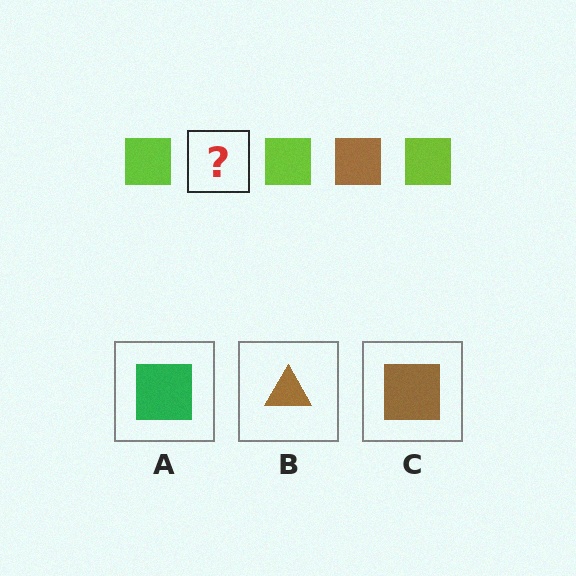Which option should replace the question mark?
Option C.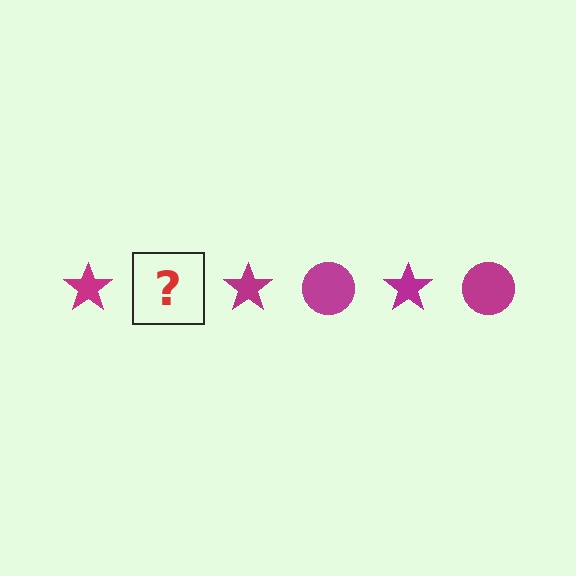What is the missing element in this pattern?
The missing element is a magenta circle.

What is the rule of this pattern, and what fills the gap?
The rule is that the pattern cycles through star, circle shapes in magenta. The gap should be filled with a magenta circle.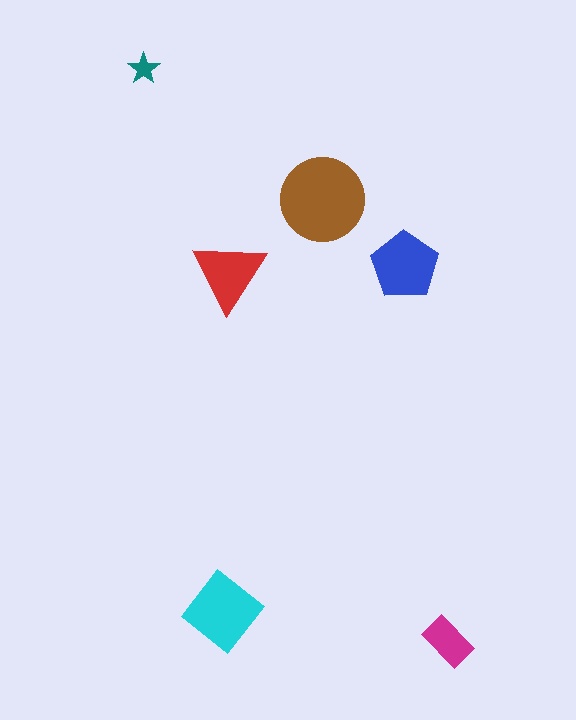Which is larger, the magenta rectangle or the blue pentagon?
The blue pentagon.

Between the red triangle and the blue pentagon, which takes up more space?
The blue pentagon.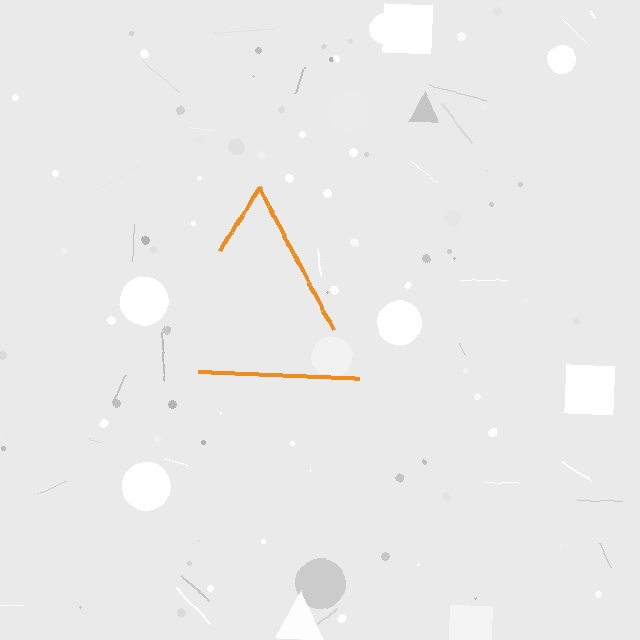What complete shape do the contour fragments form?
The contour fragments form a triangle.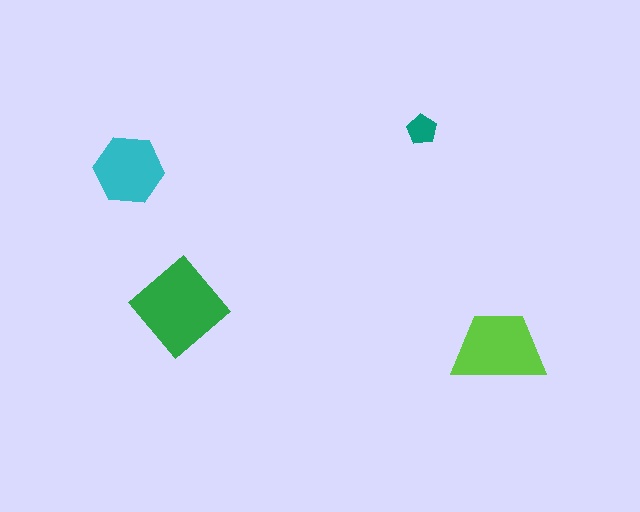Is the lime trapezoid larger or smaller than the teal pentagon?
Larger.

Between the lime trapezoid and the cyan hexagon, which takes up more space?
The lime trapezoid.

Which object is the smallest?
The teal pentagon.